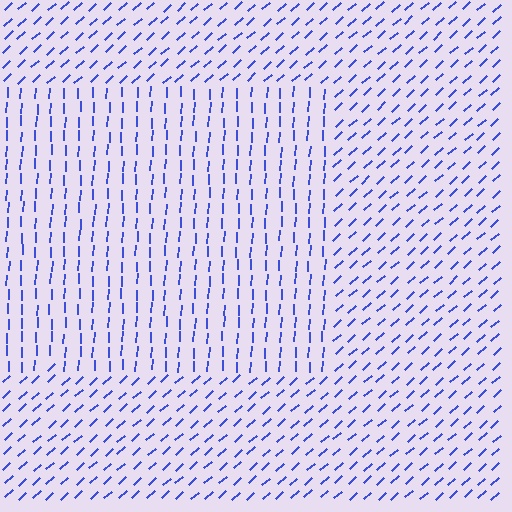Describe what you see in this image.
The image is filled with small blue line segments. A rectangle region in the image has lines oriented differently from the surrounding lines, creating a visible texture boundary.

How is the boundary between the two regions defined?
The boundary is defined purely by a change in line orientation (approximately 45 degrees difference). All lines are the same color and thickness.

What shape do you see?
I see a rectangle.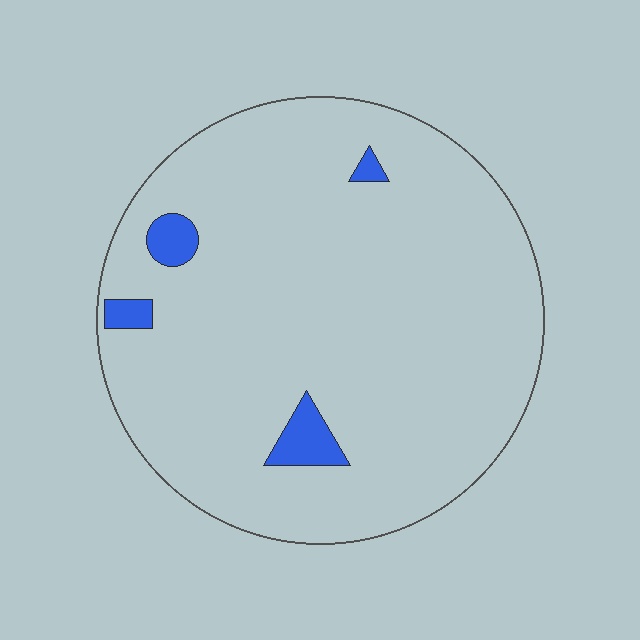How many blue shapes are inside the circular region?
4.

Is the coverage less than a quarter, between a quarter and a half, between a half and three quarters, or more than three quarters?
Less than a quarter.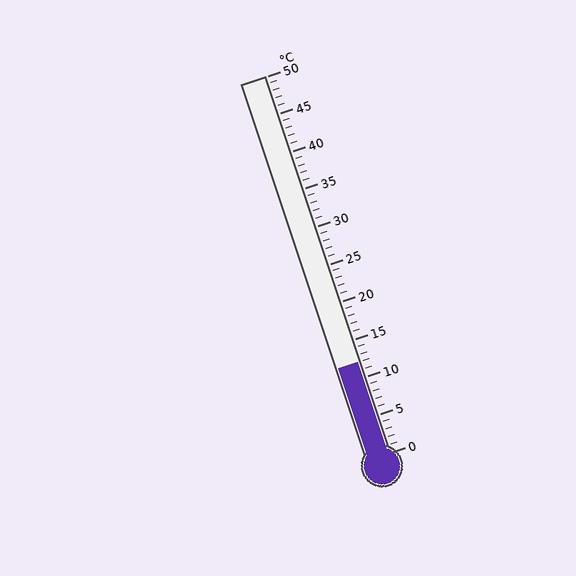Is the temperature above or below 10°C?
The temperature is above 10°C.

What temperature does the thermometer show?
The thermometer shows approximately 12°C.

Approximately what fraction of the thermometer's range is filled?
The thermometer is filled to approximately 25% of its range.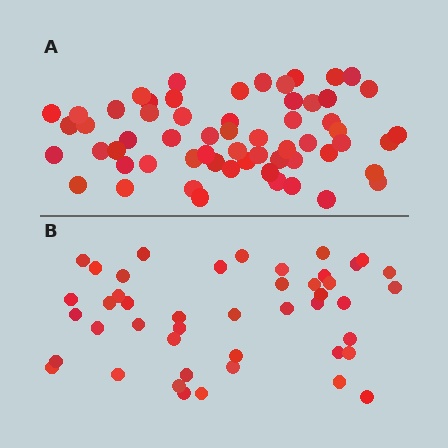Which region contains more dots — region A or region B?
Region A (the top region) has more dots.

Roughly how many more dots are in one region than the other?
Region A has approximately 15 more dots than region B.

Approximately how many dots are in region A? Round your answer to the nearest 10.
About 60 dots.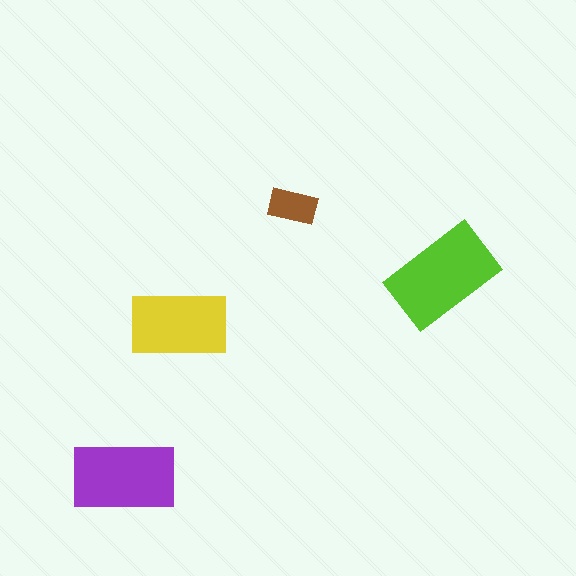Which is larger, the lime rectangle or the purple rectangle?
The lime one.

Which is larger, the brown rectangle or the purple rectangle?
The purple one.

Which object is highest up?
The brown rectangle is topmost.